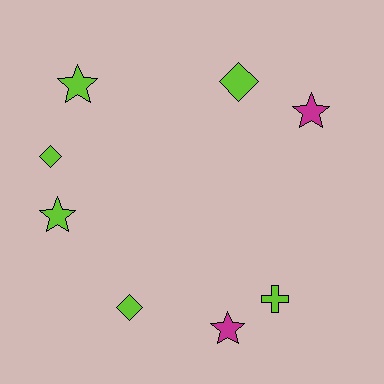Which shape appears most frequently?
Star, with 4 objects.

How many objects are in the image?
There are 8 objects.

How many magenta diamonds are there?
There are no magenta diamonds.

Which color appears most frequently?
Lime, with 6 objects.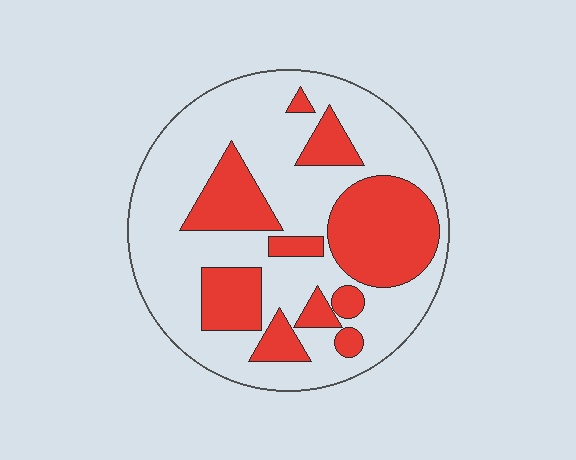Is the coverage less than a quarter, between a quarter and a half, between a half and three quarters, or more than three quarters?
Between a quarter and a half.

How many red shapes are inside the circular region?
10.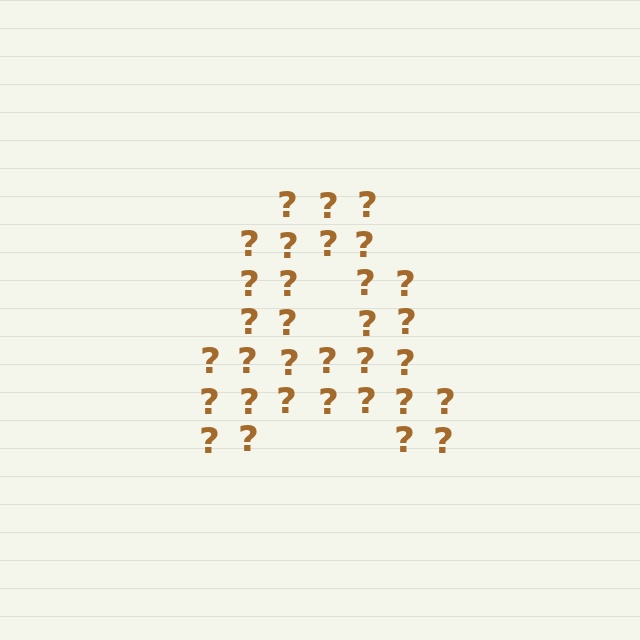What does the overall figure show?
The overall figure shows the letter A.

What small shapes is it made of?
It is made of small question marks.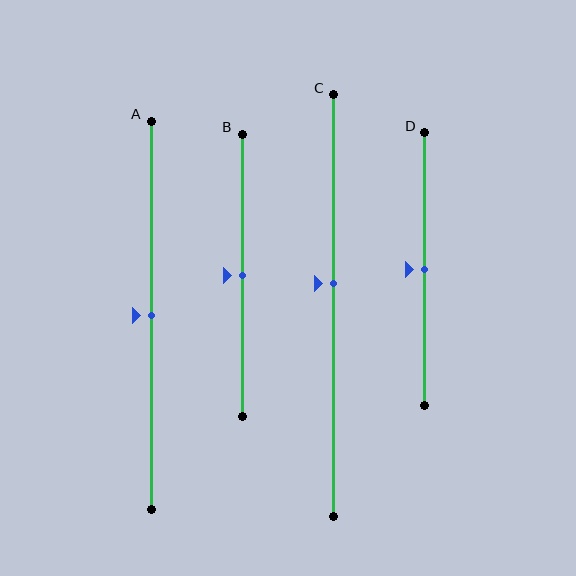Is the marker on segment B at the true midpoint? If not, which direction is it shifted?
Yes, the marker on segment B is at the true midpoint.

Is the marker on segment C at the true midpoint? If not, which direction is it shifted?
No, the marker on segment C is shifted upward by about 5% of the segment length.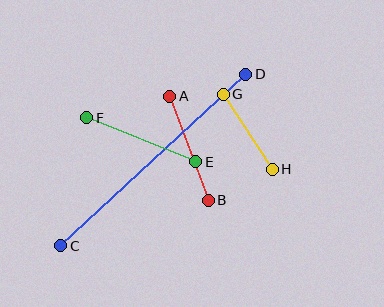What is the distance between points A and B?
The distance is approximately 111 pixels.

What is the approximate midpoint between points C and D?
The midpoint is at approximately (153, 160) pixels.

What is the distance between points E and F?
The distance is approximately 118 pixels.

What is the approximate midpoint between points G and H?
The midpoint is at approximately (248, 132) pixels.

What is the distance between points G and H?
The distance is approximately 89 pixels.